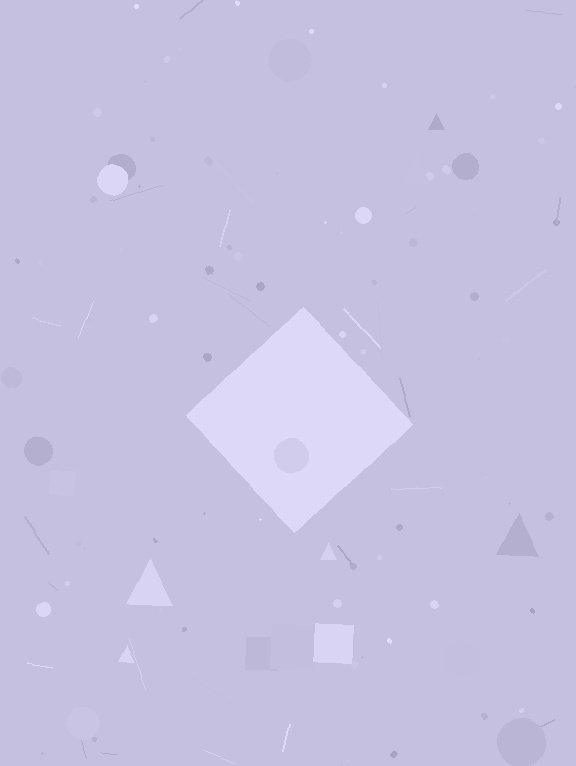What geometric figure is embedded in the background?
A diamond is embedded in the background.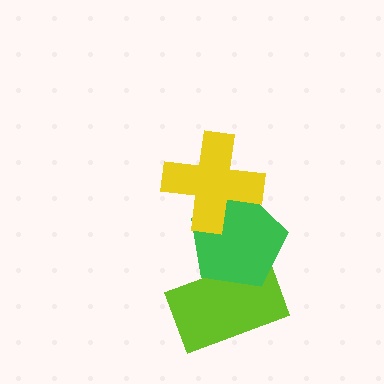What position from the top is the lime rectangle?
The lime rectangle is 3rd from the top.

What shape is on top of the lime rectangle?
The green pentagon is on top of the lime rectangle.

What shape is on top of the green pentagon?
The yellow cross is on top of the green pentagon.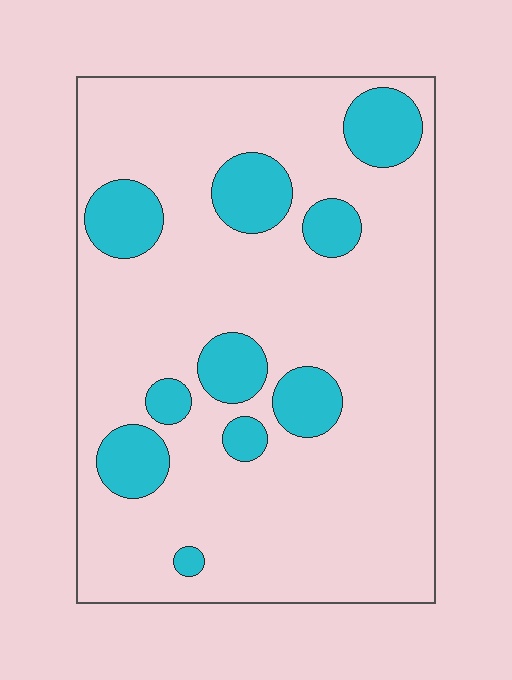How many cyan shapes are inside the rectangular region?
10.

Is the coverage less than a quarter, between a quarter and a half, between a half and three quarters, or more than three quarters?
Less than a quarter.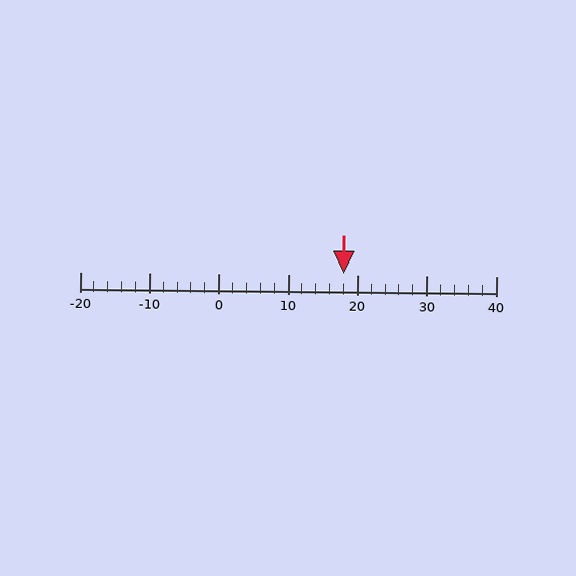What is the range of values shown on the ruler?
The ruler shows values from -20 to 40.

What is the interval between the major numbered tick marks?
The major tick marks are spaced 10 units apart.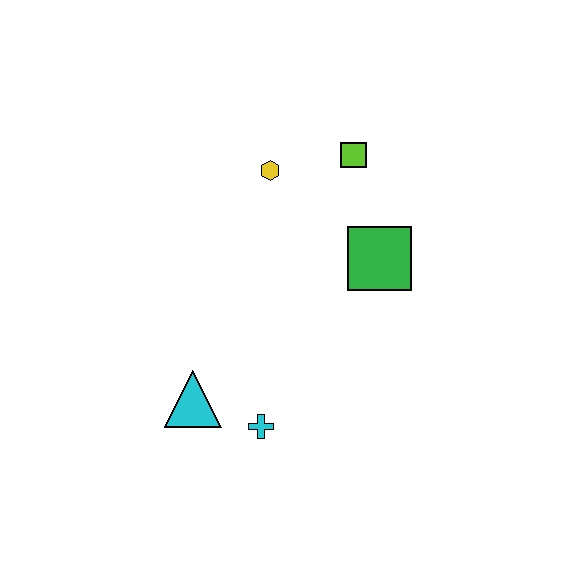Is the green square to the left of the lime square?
No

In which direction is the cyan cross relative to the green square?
The cyan cross is below the green square.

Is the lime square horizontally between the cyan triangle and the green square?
Yes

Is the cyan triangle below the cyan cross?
No